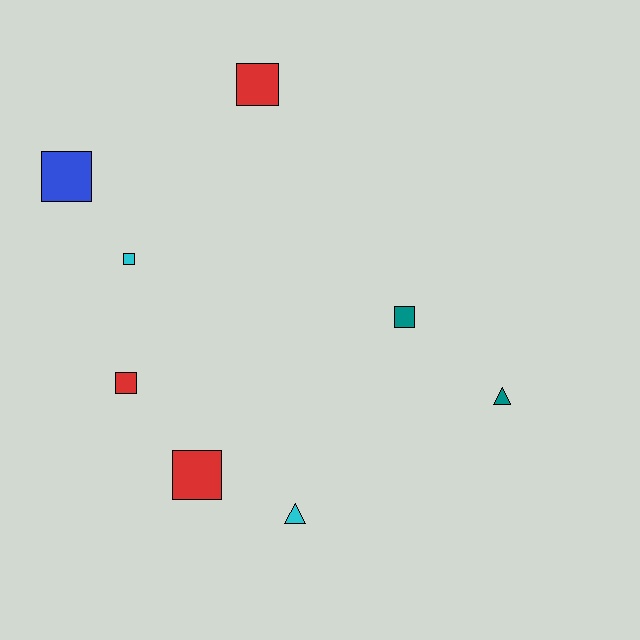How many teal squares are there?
There is 1 teal square.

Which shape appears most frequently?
Square, with 6 objects.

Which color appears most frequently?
Red, with 3 objects.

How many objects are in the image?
There are 8 objects.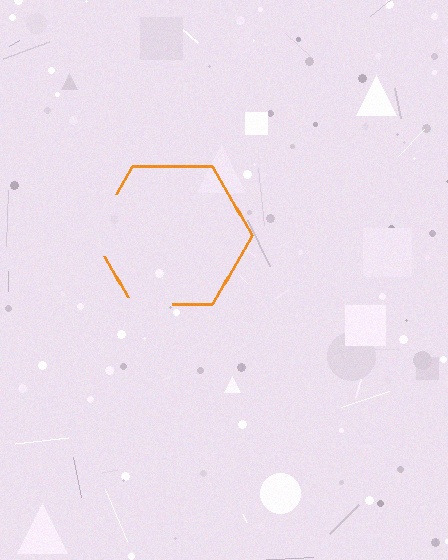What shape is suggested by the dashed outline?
The dashed outline suggests a hexagon.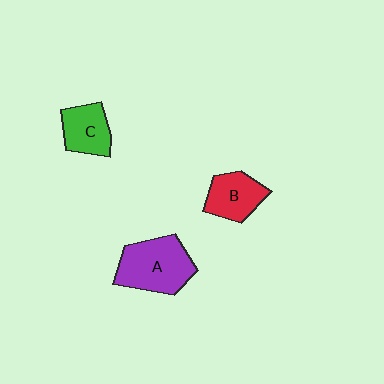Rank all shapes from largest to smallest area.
From largest to smallest: A (purple), B (red), C (green).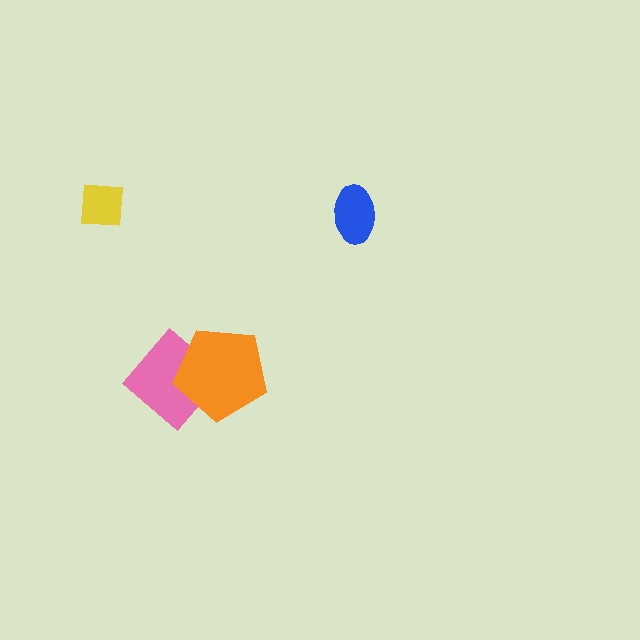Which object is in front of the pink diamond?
The orange pentagon is in front of the pink diamond.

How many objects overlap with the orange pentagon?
1 object overlaps with the orange pentagon.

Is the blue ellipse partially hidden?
No, no other shape covers it.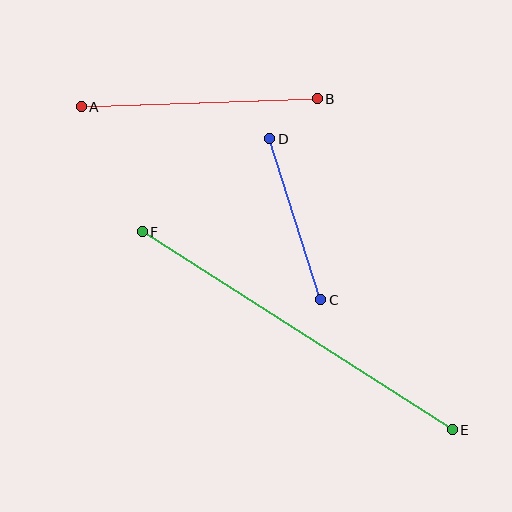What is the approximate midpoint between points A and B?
The midpoint is at approximately (199, 103) pixels.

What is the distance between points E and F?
The distance is approximately 368 pixels.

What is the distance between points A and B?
The distance is approximately 236 pixels.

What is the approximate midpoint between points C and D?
The midpoint is at approximately (295, 219) pixels.